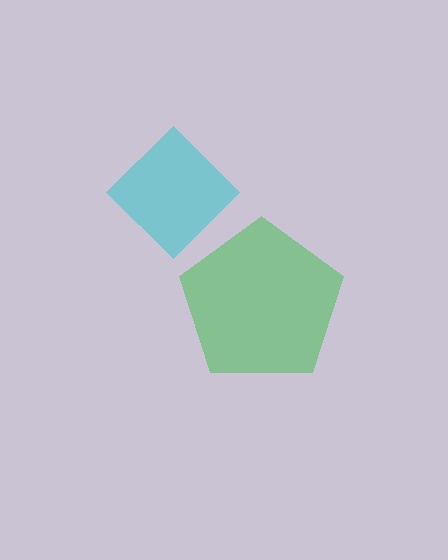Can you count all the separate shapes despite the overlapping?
Yes, there are 2 separate shapes.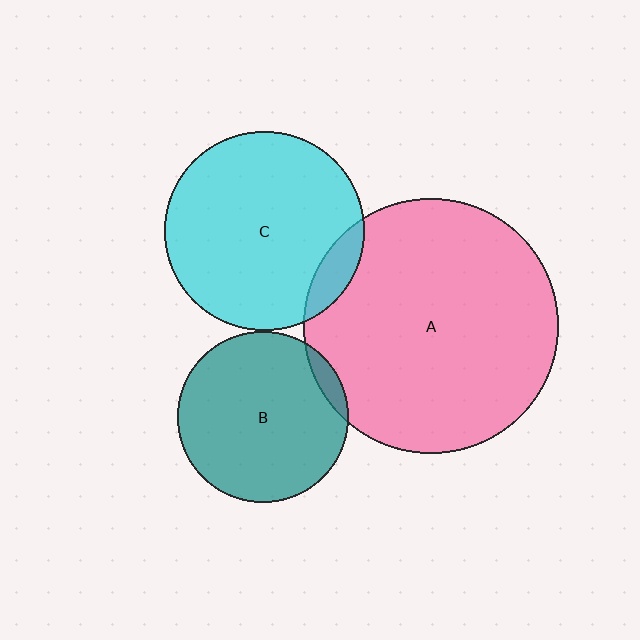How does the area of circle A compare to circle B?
Approximately 2.2 times.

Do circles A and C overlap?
Yes.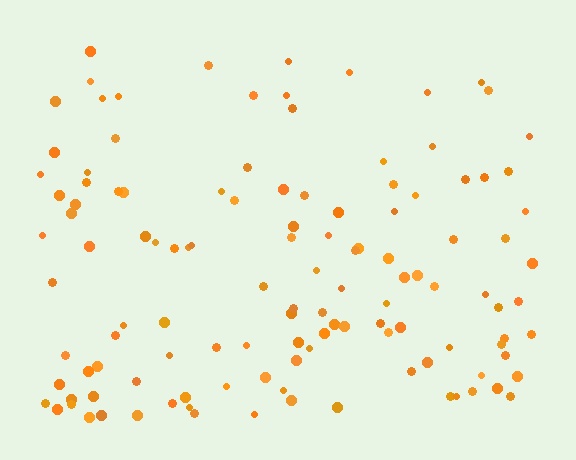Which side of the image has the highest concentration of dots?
The bottom.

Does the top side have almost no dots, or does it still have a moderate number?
Still a moderate number, just noticeably fewer than the bottom.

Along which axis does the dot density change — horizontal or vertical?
Vertical.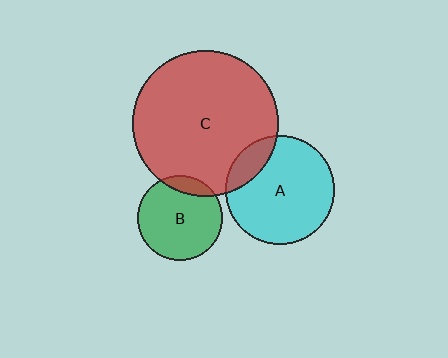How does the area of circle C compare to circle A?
Approximately 1.8 times.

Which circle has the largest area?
Circle C (red).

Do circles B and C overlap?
Yes.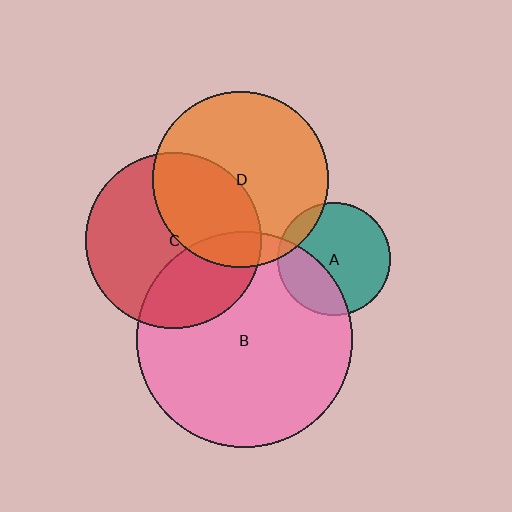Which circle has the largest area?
Circle B (pink).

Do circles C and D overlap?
Yes.